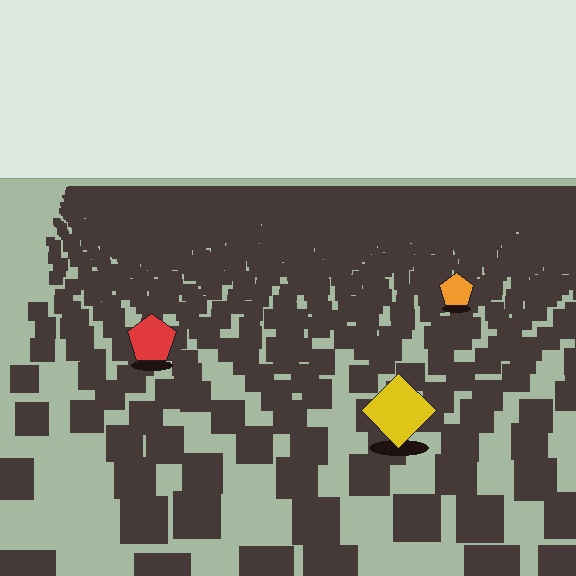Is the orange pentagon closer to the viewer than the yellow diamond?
No. The yellow diamond is closer — you can tell from the texture gradient: the ground texture is coarser near it.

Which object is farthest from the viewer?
The orange pentagon is farthest from the viewer. It appears smaller and the ground texture around it is denser.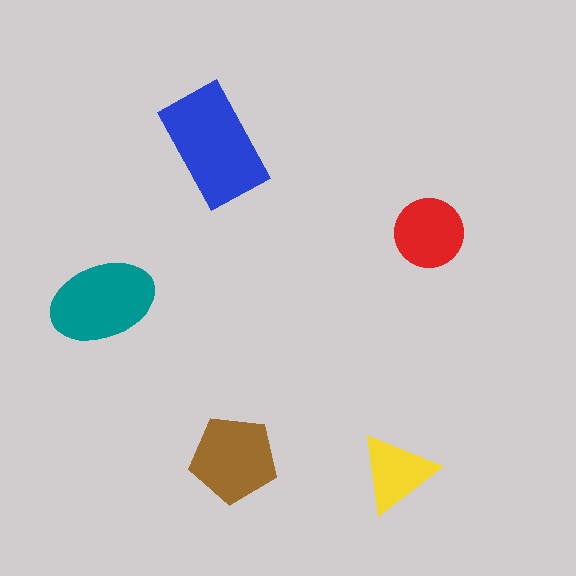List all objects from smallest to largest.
The yellow triangle, the red circle, the brown pentagon, the teal ellipse, the blue rectangle.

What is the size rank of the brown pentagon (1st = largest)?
3rd.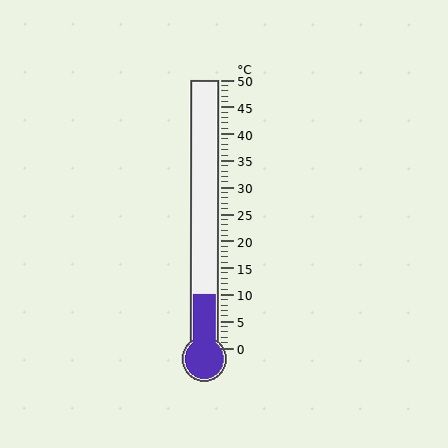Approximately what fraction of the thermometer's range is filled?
The thermometer is filled to approximately 20% of its range.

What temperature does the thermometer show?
The thermometer shows approximately 10°C.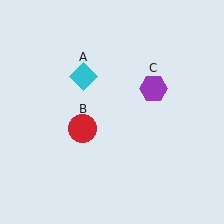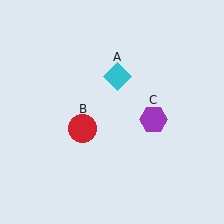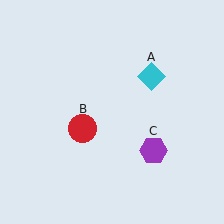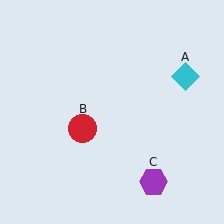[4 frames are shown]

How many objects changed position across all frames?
2 objects changed position: cyan diamond (object A), purple hexagon (object C).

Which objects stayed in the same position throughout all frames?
Red circle (object B) remained stationary.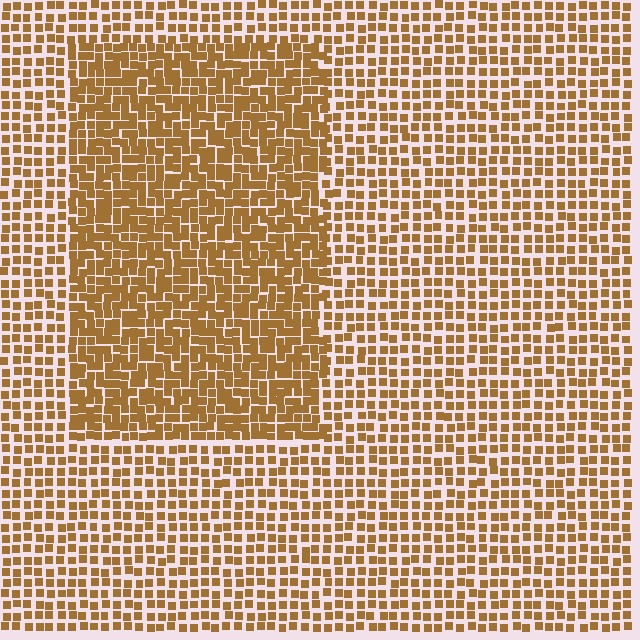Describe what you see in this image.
The image contains small brown elements arranged at two different densities. A rectangle-shaped region is visible where the elements are more densely packed than the surrounding area.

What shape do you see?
I see a rectangle.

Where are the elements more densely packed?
The elements are more densely packed inside the rectangle boundary.